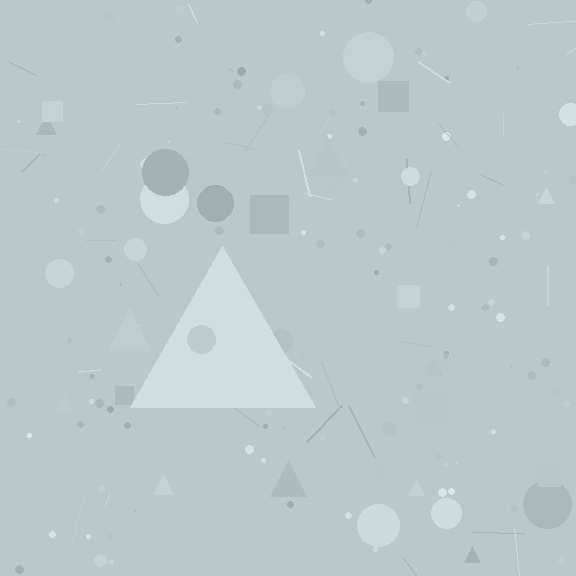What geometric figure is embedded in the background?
A triangle is embedded in the background.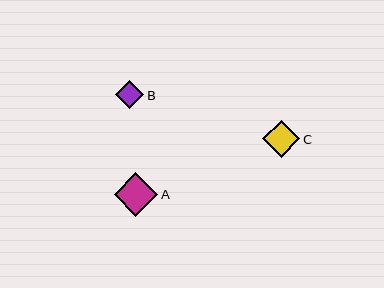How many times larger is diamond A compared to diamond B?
Diamond A is approximately 1.5 times the size of diamond B.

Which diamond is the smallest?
Diamond B is the smallest with a size of approximately 28 pixels.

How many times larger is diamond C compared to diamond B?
Diamond C is approximately 1.3 times the size of diamond B.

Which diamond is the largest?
Diamond A is the largest with a size of approximately 43 pixels.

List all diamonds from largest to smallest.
From largest to smallest: A, C, B.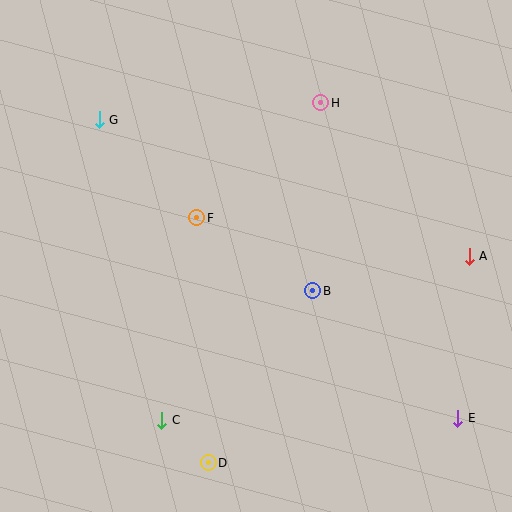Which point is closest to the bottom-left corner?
Point C is closest to the bottom-left corner.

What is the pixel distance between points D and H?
The distance between D and H is 377 pixels.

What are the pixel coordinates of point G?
Point G is at (99, 120).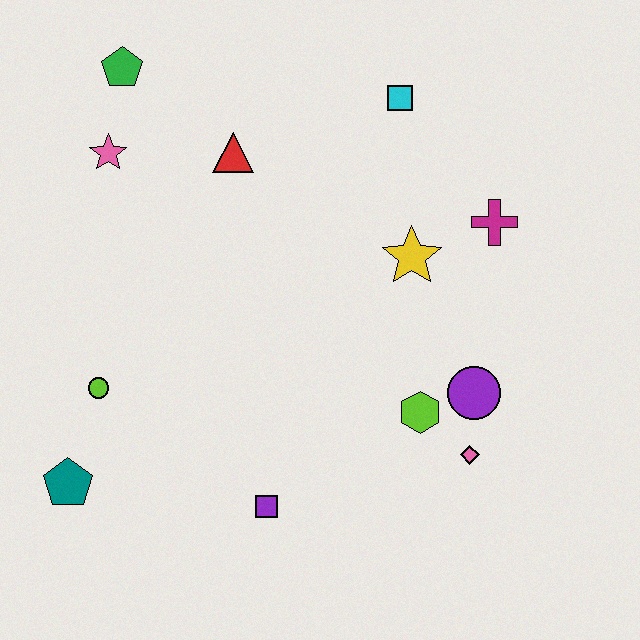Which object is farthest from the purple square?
The green pentagon is farthest from the purple square.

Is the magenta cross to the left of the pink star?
No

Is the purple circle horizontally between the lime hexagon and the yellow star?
No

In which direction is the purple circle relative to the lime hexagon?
The purple circle is to the right of the lime hexagon.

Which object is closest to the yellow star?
The magenta cross is closest to the yellow star.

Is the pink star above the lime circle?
Yes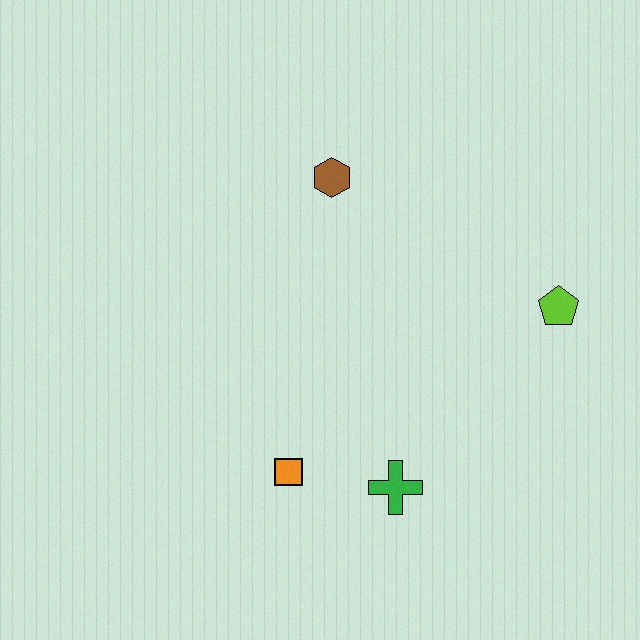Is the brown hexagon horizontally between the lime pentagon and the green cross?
No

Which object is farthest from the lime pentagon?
The orange square is farthest from the lime pentagon.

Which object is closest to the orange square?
The green cross is closest to the orange square.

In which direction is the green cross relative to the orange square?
The green cross is to the right of the orange square.